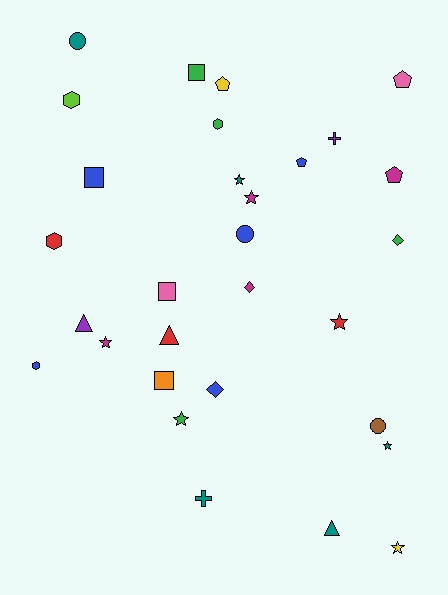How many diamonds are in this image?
There are 3 diamonds.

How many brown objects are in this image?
There is 1 brown object.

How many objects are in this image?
There are 30 objects.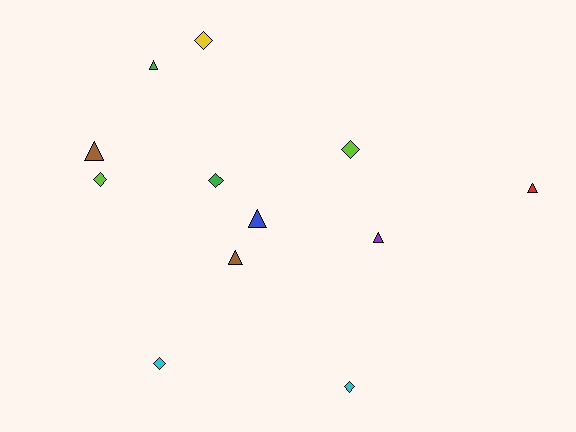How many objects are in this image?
There are 12 objects.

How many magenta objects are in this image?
There are no magenta objects.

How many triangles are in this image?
There are 6 triangles.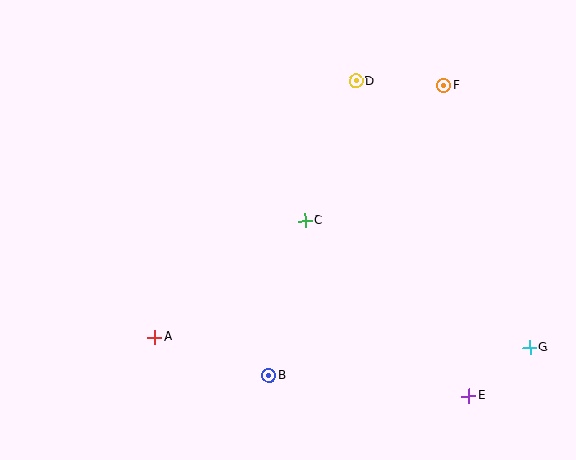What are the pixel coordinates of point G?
Point G is at (530, 348).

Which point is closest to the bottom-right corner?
Point G is closest to the bottom-right corner.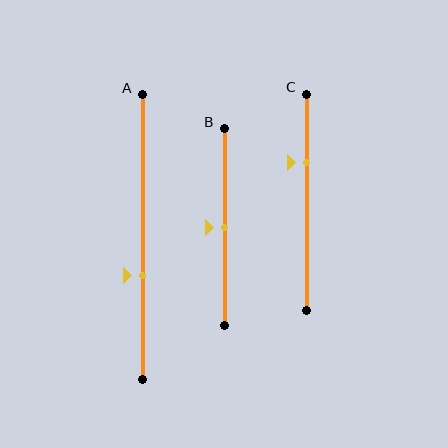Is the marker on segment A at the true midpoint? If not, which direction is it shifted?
No, the marker on segment A is shifted downward by about 14% of the segment length.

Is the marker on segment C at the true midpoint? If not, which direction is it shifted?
No, the marker on segment C is shifted upward by about 19% of the segment length.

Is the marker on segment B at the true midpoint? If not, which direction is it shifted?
Yes, the marker on segment B is at the true midpoint.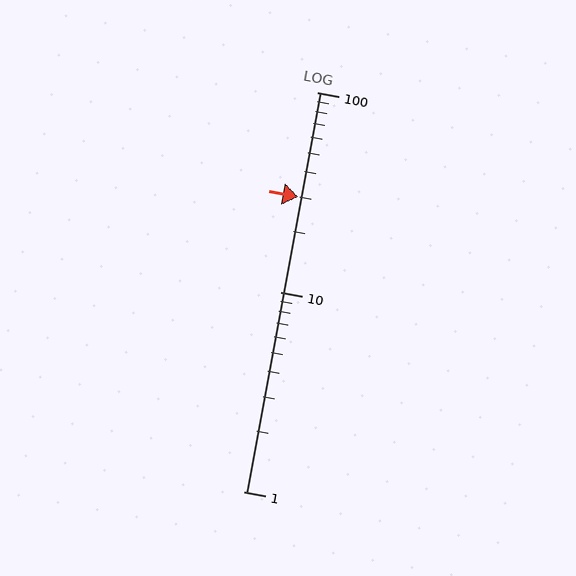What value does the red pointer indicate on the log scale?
The pointer indicates approximately 30.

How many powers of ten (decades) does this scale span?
The scale spans 2 decades, from 1 to 100.